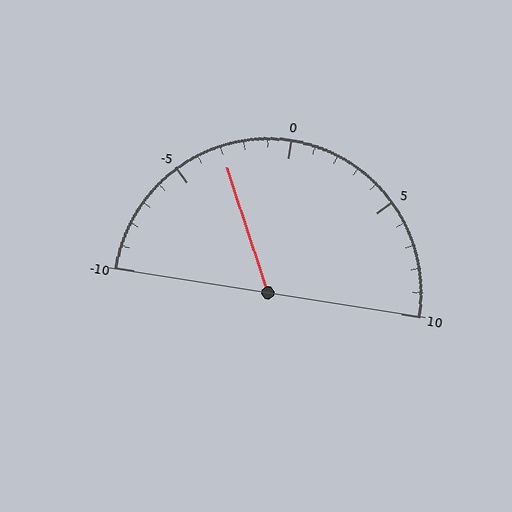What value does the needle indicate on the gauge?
The needle indicates approximately -3.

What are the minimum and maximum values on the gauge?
The gauge ranges from -10 to 10.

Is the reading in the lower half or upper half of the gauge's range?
The reading is in the lower half of the range (-10 to 10).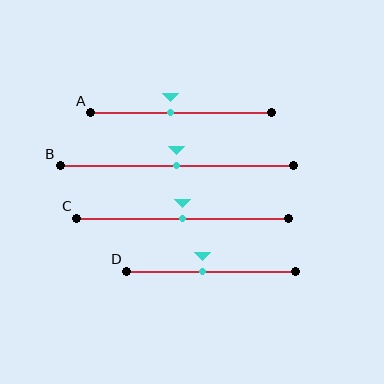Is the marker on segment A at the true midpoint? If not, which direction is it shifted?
No, the marker on segment A is shifted to the left by about 6% of the segment length.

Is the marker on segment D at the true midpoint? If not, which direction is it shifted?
No, the marker on segment D is shifted to the left by about 5% of the segment length.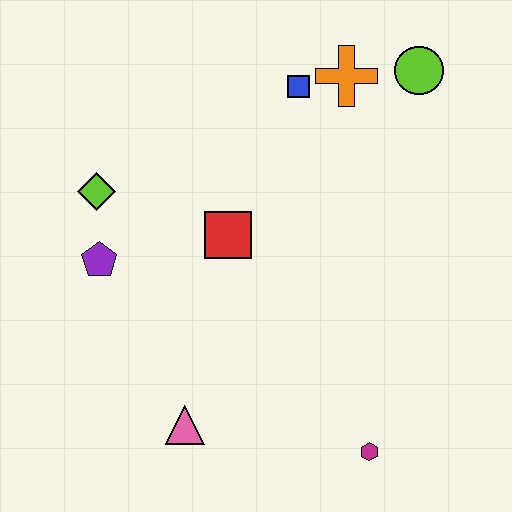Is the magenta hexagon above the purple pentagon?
No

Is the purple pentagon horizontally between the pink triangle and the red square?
No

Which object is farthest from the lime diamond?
The magenta hexagon is farthest from the lime diamond.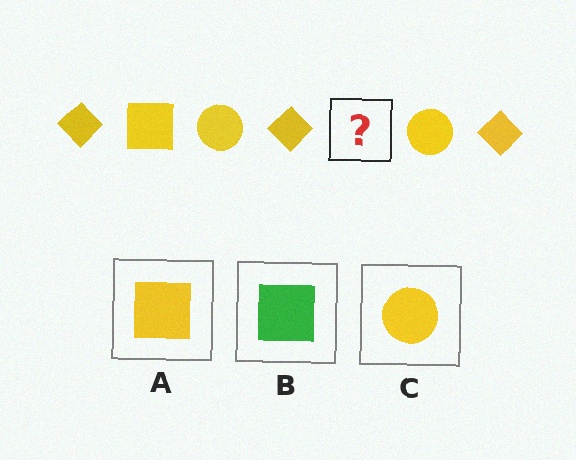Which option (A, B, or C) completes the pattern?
A.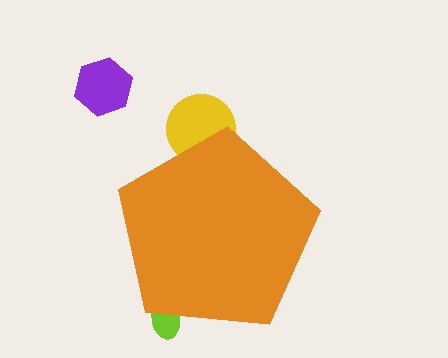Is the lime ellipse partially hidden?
Yes, the lime ellipse is partially hidden behind the orange pentagon.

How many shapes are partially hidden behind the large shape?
2 shapes are partially hidden.